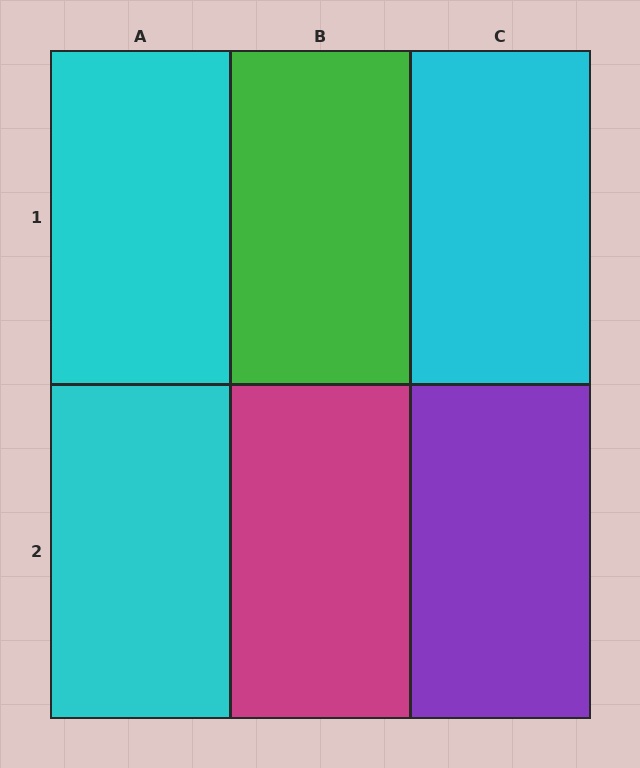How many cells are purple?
1 cell is purple.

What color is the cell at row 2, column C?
Purple.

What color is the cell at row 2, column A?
Cyan.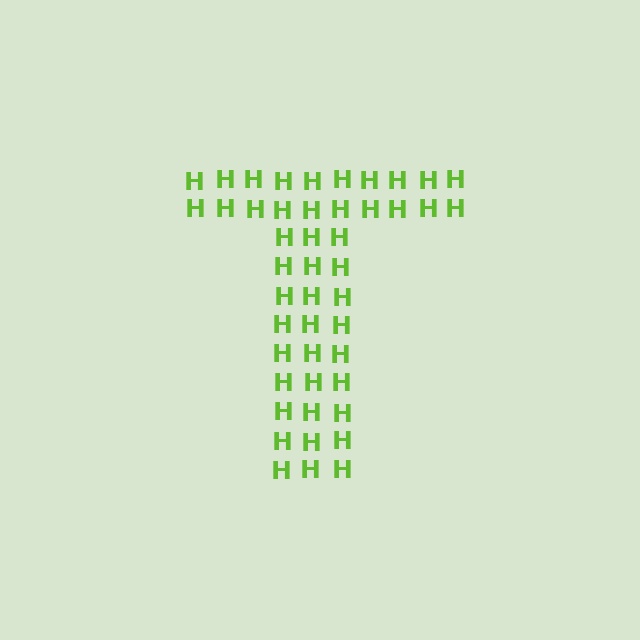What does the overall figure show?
The overall figure shows the letter T.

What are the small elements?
The small elements are letter H's.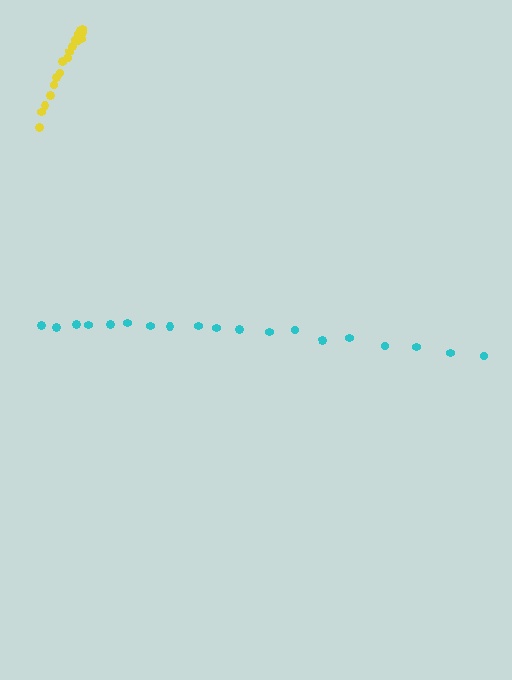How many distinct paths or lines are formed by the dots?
There are 2 distinct paths.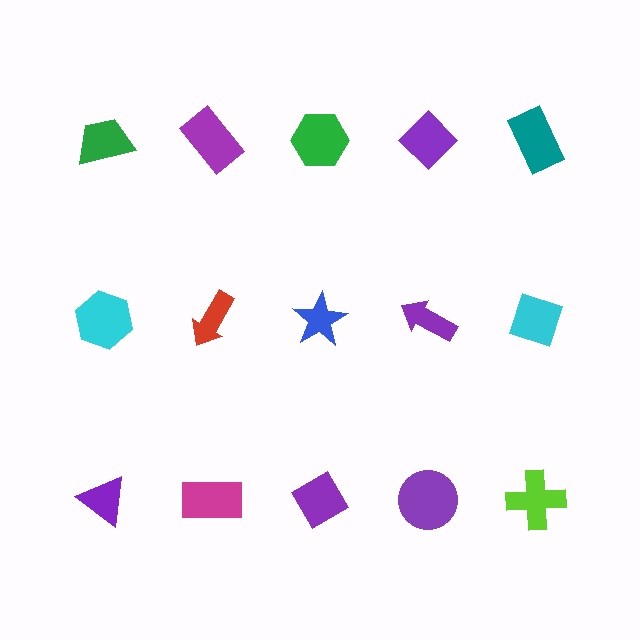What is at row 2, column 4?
A purple arrow.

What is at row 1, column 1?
A green trapezoid.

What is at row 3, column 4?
A purple circle.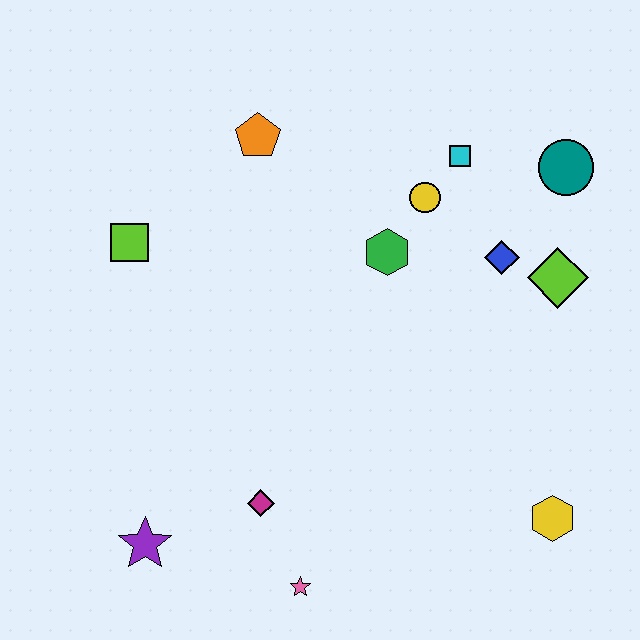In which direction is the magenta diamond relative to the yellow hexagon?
The magenta diamond is to the left of the yellow hexagon.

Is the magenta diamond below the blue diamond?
Yes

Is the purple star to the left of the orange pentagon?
Yes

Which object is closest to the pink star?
The magenta diamond is closest to the pink star.